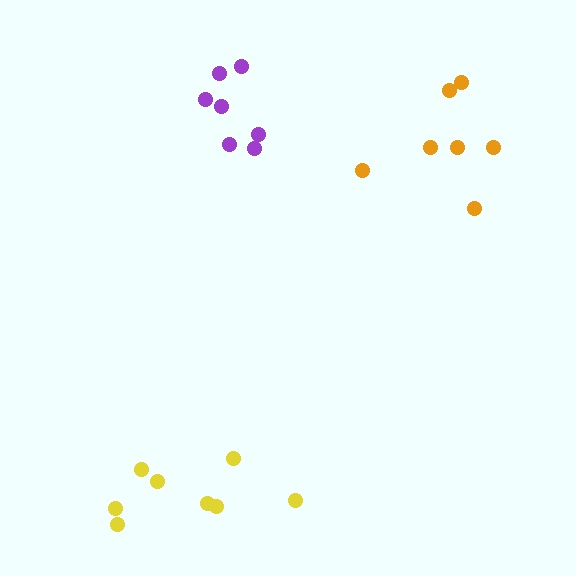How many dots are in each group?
Group 1: 8 dots, Group 2: 7 dots, Group 3: 7 dots (22 total).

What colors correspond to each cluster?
The clusters are colored: yellow, purple, orange.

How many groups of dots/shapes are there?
There are 3 groups.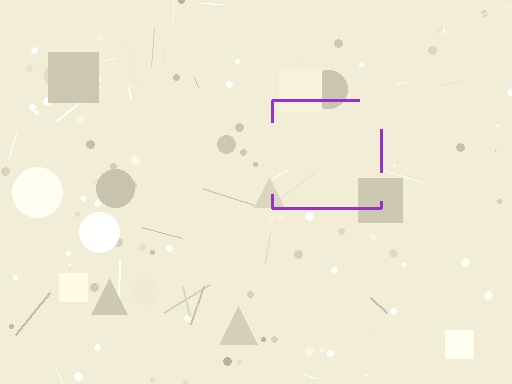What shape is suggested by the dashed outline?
The dashed outline suggests a square.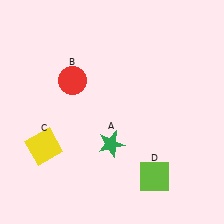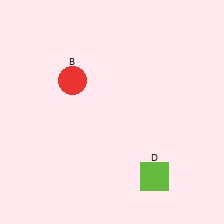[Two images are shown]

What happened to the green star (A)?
The green star (A) was removed in Image 2. It was in the bottom-left area of Image 1.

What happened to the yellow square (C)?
The yellow square (C) was removed in Image 2. It was in the bottom-left area of Image 1.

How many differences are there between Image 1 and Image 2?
There are 2 differences between the two images.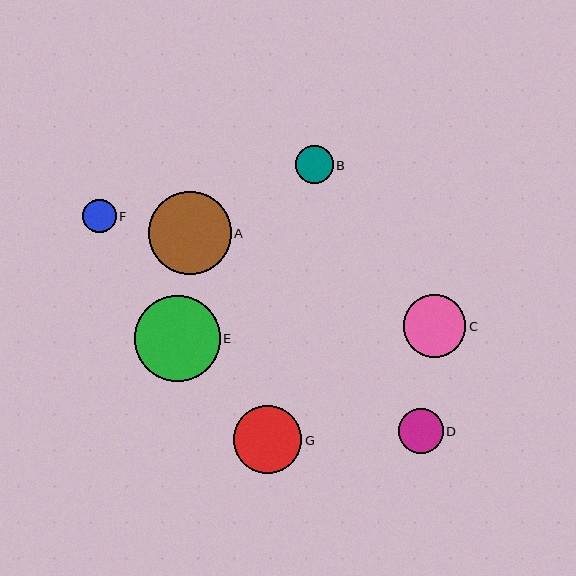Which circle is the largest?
Circle E is the largest with a size of approximately 86 pixels.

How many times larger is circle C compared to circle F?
Circle C is approximately 1.9 times the size of circle F.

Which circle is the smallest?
Circle F is the smallest with a size of approximately 33 pixels.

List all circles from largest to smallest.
From largest to smallest: E, A, G, C, D, B, F.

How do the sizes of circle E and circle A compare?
Circle E and circle A are approximately the same size.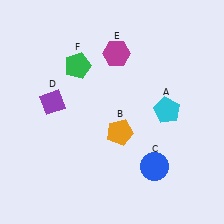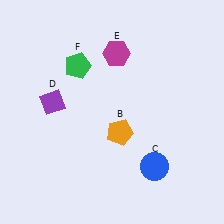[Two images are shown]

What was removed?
The cyan pentagon (A) was removed in Image 2.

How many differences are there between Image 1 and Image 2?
There is 1 difference between the two images.